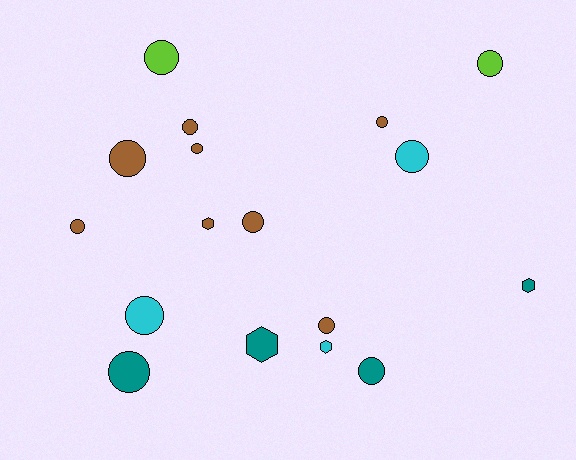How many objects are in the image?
There are 17 objects.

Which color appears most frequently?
Brown, with 8 objects.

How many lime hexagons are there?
There are no lime hexagons.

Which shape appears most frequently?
Circle, with 13 objects.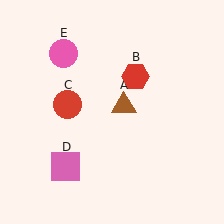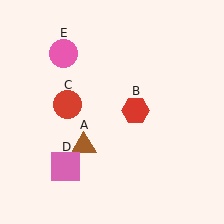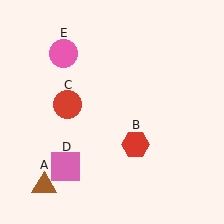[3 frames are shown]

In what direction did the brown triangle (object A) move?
The brown triangle (object A) moved down and to the left.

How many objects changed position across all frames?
2 objects changed position: brown triangle (object A), red hexagon (object B).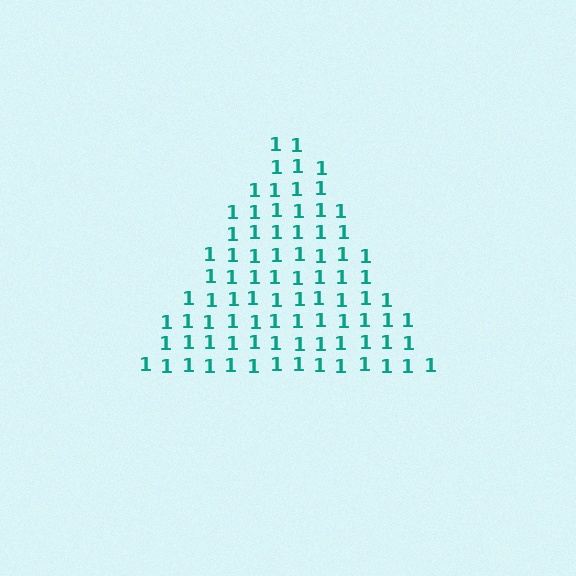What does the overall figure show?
The overall figure shows a triangle.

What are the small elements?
The small elements are digit 1's.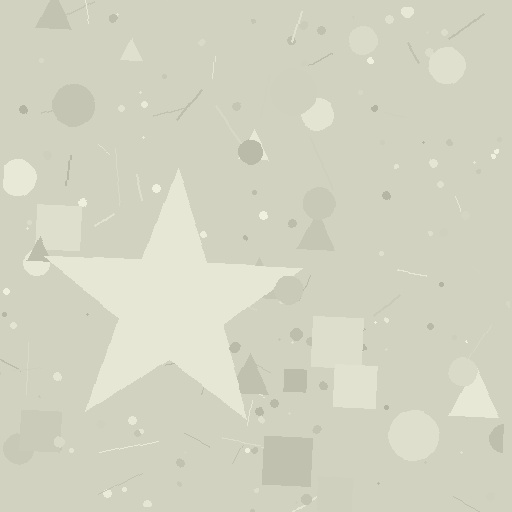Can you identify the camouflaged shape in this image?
The camouflaged shape is a star.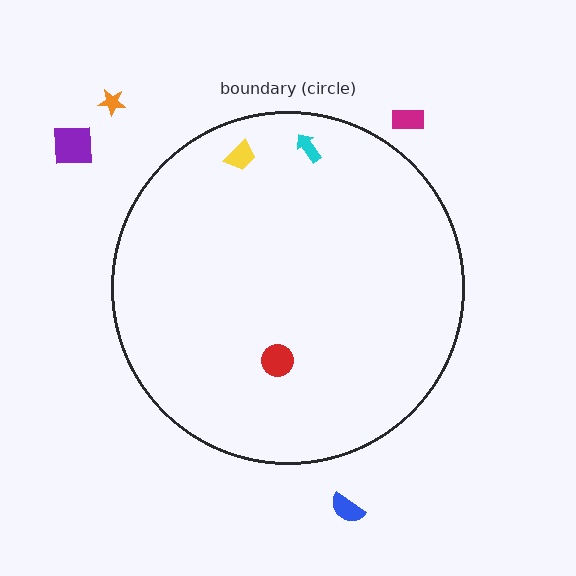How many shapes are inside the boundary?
3 inside, 4 outside.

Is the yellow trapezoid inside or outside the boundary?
Inside.